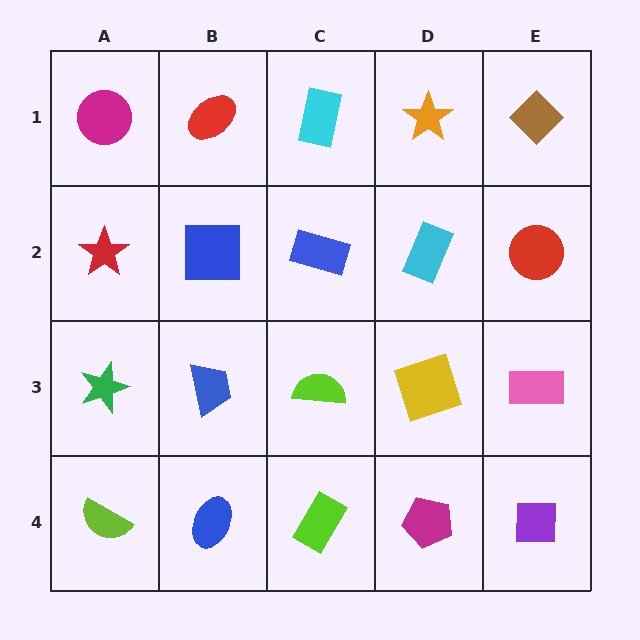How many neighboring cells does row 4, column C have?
3.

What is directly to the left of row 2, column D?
A blue rectangle.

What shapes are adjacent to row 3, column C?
A blue rectangle (row 2, column C), a lime rectangle (row 4, column C), a blue trapezoid (row 3, column B), a yellow square (row 3, column D).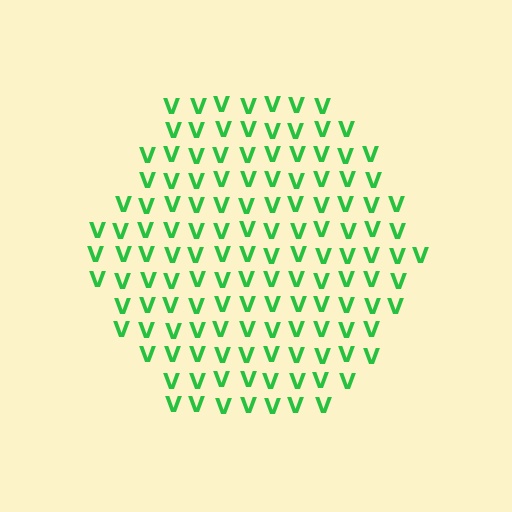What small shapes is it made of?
It is made of small letter V's.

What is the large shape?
The large shape is a hexagon.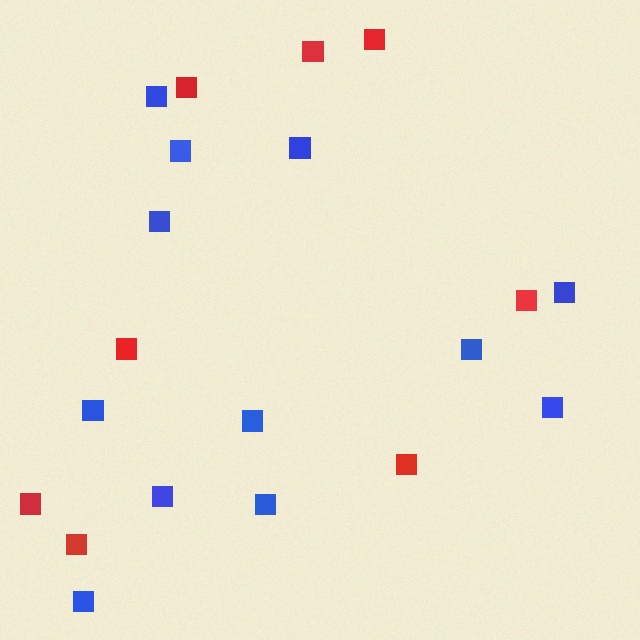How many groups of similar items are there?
There are 2 groups: one group of blue squares (12) and one group of red squares (8).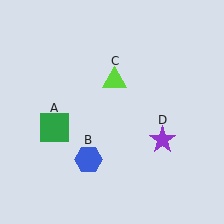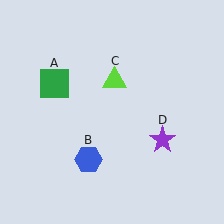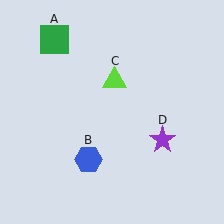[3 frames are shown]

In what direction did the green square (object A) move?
The green square (object A) moved up.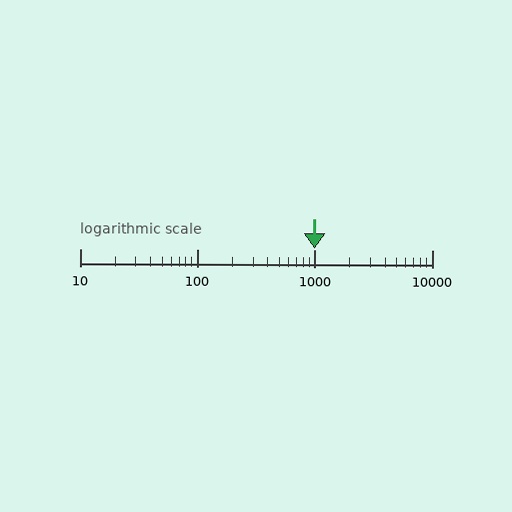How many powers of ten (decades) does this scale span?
The scale spans 3 decades, from 10 to 10000.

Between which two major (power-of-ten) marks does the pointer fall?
The pointer is between 1000 and 10000.